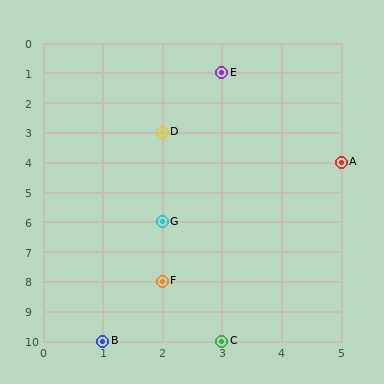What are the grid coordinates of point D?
Point D is at grid coordinates (2, 3).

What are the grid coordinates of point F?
Point F is at grid coordinates (2, 8).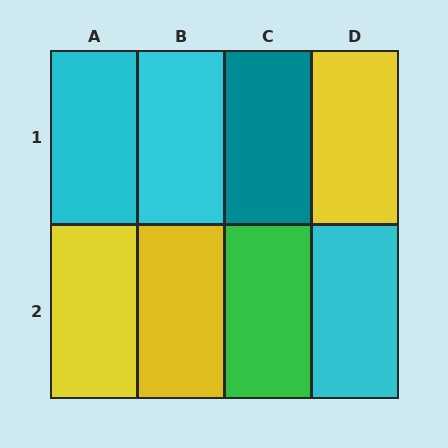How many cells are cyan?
3 cells are cyan.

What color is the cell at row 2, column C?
Green.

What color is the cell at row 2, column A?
Yellow.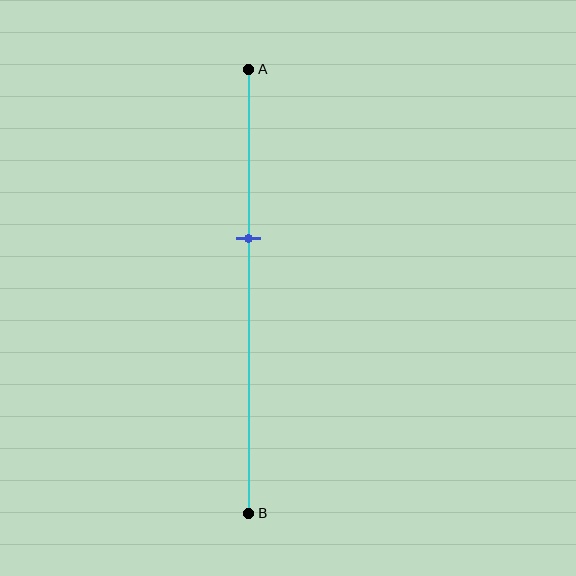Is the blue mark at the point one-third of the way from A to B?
No, the mark is at about 40% from A, not at the 33% one-third point.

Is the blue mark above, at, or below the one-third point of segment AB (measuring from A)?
The blue mark is below the one-third point of segment AB.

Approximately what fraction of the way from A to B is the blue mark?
The blue mark is approximately 40% of the way from A to B.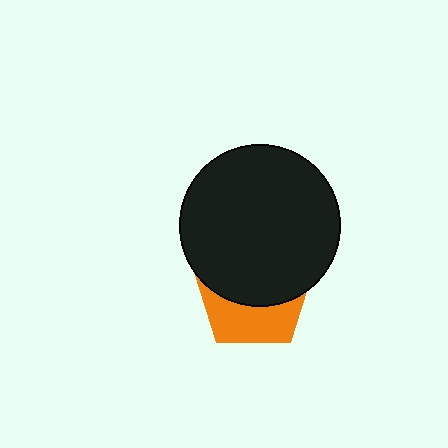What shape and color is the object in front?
The object in front is a black circle.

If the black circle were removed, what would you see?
You would see the complete orange pentagon.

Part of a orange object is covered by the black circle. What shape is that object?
It is a pentagon.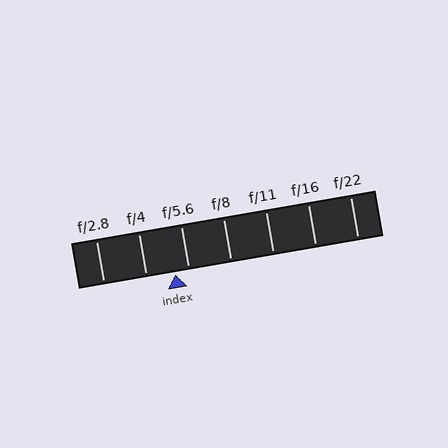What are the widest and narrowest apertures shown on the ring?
The widest aperture shown is f/2.8 and the narrowest is f/22.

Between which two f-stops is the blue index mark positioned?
The index mark is between f/4 and f/5.6.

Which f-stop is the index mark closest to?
The index mark is closest to f/5.6.